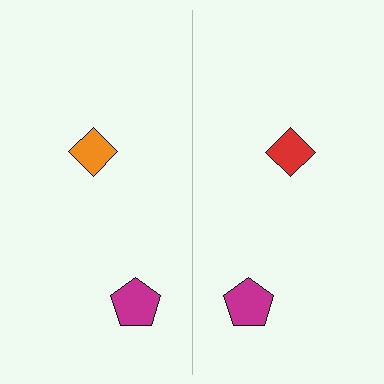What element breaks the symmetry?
The red diamond on the right side breaks the symmetry — its mirror counterpart is orange.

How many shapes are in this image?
There are 4 shapes in this image.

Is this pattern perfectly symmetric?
No, the pattern is not perfectly symmetric. The red diamond on the right side breaks the symmetry — its mirror counterpart is orange.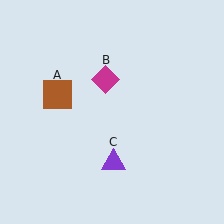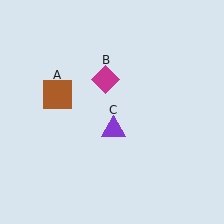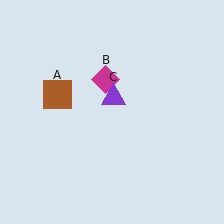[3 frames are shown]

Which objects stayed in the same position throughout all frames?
Brown square (object A) and magenta diamond (object B) remained stationary.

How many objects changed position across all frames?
1 object changed position: purple triangle (object C).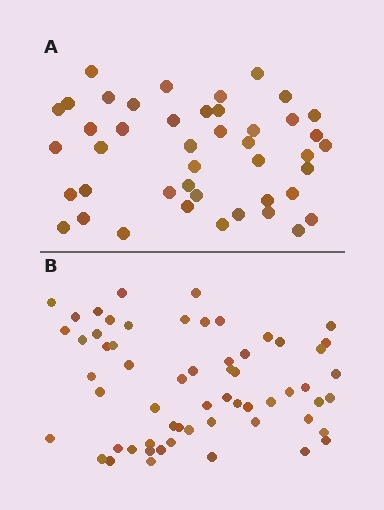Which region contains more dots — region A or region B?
Region B (the bottom region) has more dots.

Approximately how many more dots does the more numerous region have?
Region B has approximately 15 more dots than region A.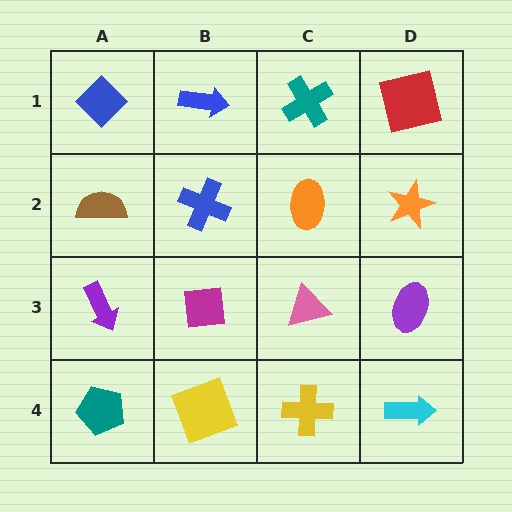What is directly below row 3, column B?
A yellow square.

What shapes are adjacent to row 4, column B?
A magenta square (row 3, column B), a teal pentagon (row 4, column A), a yellow cross (row 4, column C).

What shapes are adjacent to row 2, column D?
A red square (row 1, column D), a purple ellipse (row 3, column D), an orange ellipse (row 2, column C).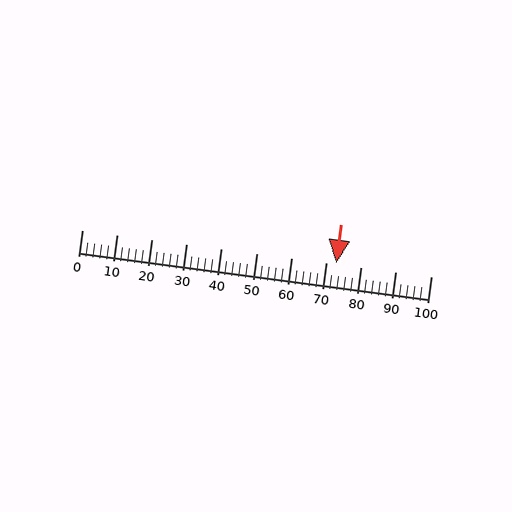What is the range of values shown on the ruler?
The ruler shows values from 0 to 100.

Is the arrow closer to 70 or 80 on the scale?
The arrow is closer to 70.